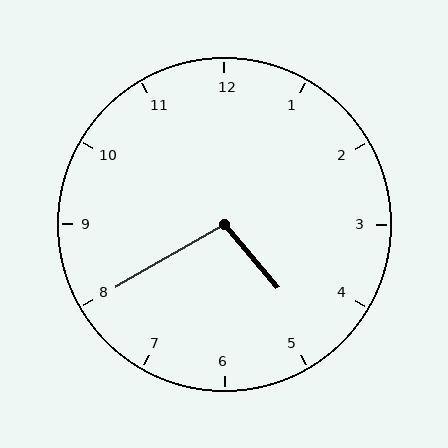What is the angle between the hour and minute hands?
Approximately 100 degrees.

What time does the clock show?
4:40.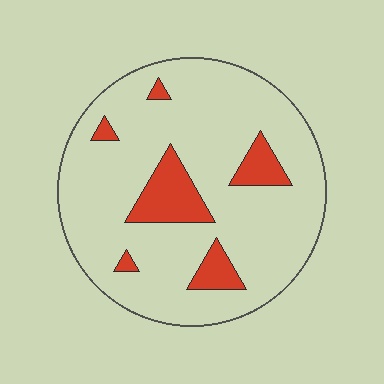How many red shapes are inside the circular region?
6.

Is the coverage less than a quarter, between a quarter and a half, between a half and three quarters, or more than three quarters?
Less than a quarter.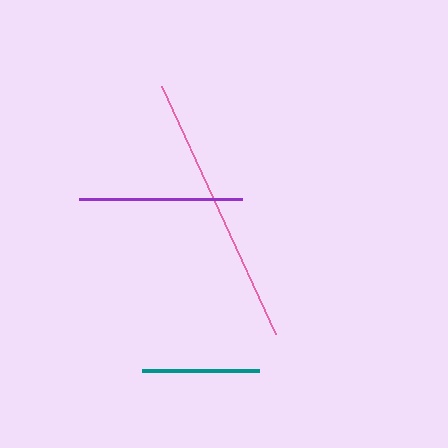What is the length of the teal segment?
The teal segment is approximately 117 pixels long.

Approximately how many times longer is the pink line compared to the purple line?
The pink line is approximately 1.7 times the length of the purple line.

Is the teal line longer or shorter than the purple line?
The purple line is longer than the teal line.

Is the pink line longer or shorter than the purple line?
The pink line is longer than the purple line.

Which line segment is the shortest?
The teal line is the shortest at approximately 117 pixels.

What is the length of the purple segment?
The purple segment is approximately 163 pixels long.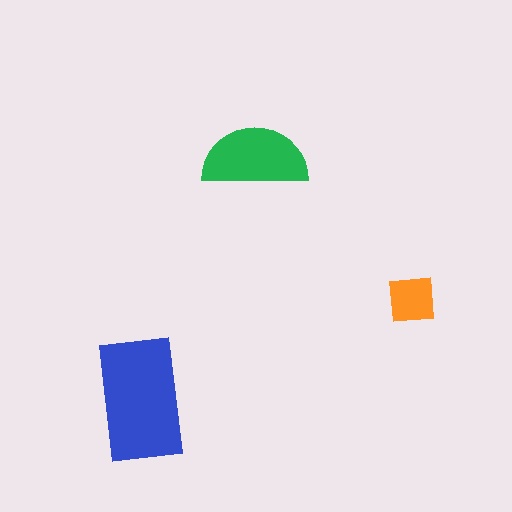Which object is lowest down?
The blue rectangle is bottommost.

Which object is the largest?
The blue rectangle.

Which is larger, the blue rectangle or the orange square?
The blue rectangle.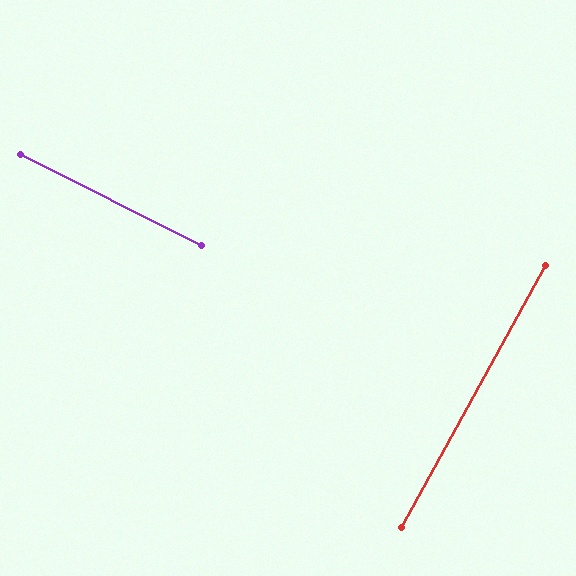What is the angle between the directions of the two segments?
Approximately 88 degrees.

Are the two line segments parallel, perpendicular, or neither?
Perpendicular — they meet at approximately 88°.